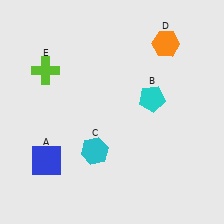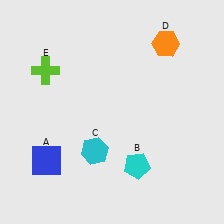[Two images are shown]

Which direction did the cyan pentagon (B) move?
The cyan pentagon (B) moved down.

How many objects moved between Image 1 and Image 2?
1 object moved between the two images.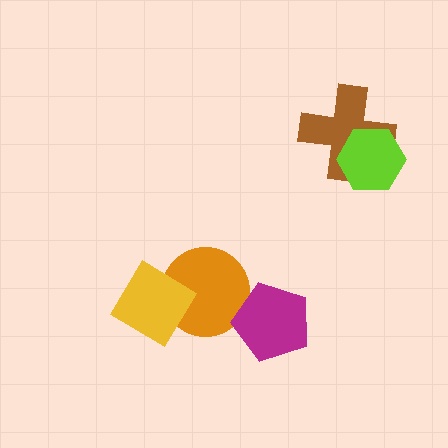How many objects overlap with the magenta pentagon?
1 object overlaps with the magenta pentagon.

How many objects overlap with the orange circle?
2 objects overlap with the orange circle.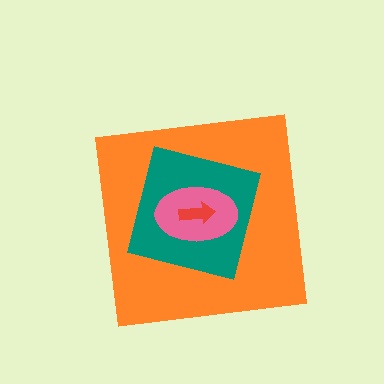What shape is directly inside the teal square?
The pink ellipse.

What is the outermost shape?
The orange square.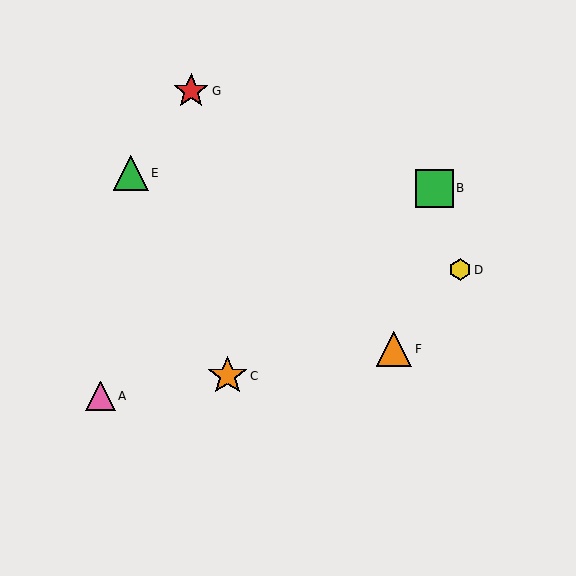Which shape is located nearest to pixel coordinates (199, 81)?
The red star (labeled G) at (191, 91) is nearest to that location.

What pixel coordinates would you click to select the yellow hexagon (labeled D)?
Click at (460, 270) to select the yellow hexagon D.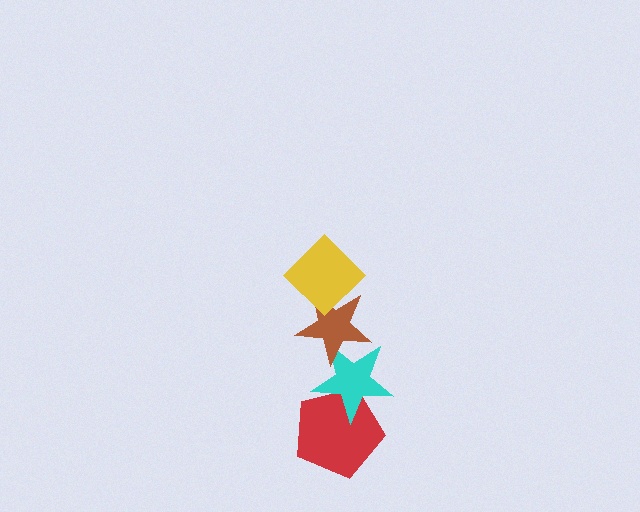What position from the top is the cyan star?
The cyan star is 3rd from the top.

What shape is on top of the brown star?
The yellow diamond is on top of the brown star.